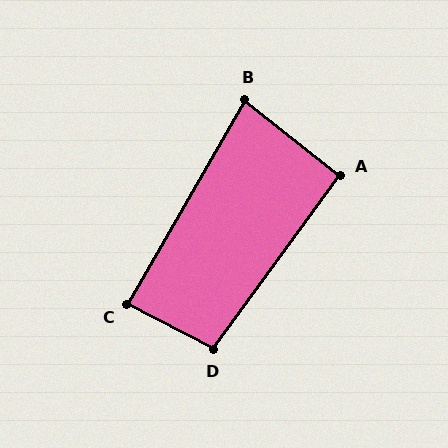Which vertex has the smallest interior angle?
B, at approximately 82 degrees.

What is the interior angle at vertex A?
Approximately 92 degrees (approximately right).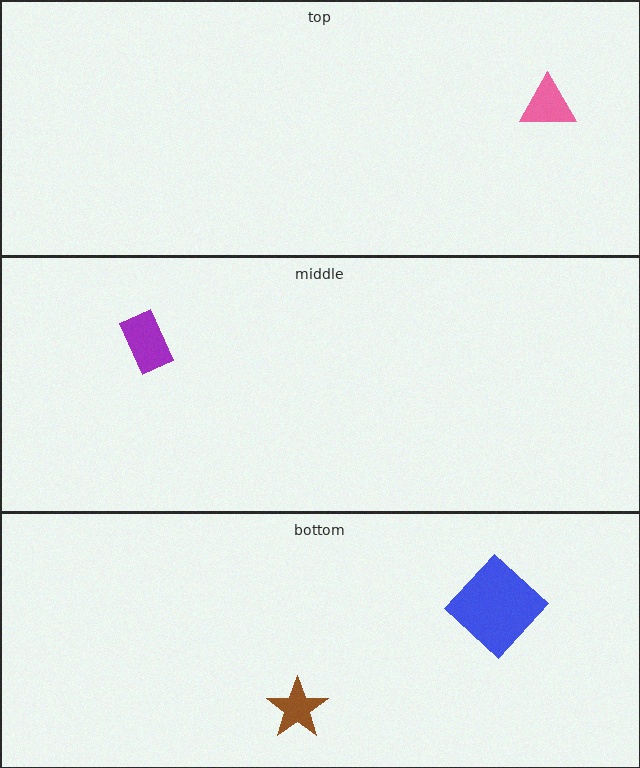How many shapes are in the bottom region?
2.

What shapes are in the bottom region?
The blue diamond, the brown star.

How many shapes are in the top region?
1.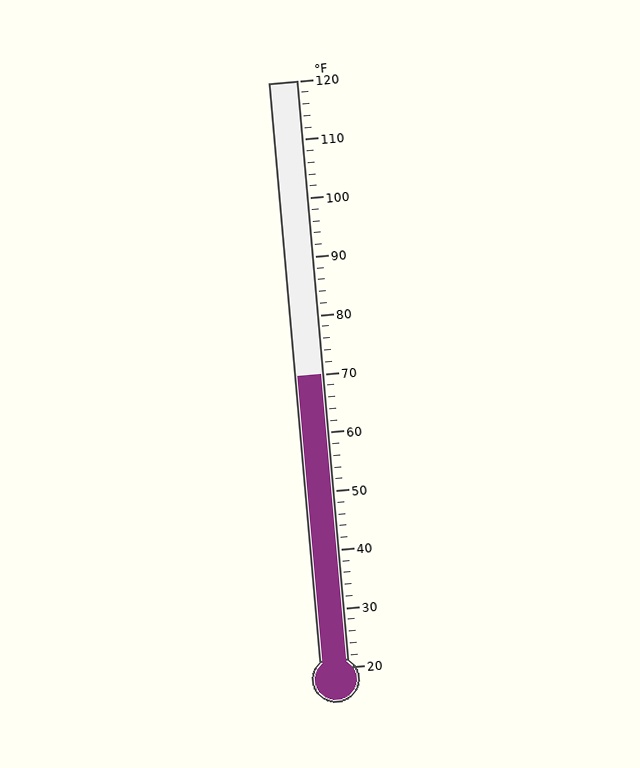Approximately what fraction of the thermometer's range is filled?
The thermometer is filled to approximately 50% of its range.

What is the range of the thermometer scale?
The thermometer scale ranges from 20°F to 120°F.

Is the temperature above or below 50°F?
The temperature is above 50°F.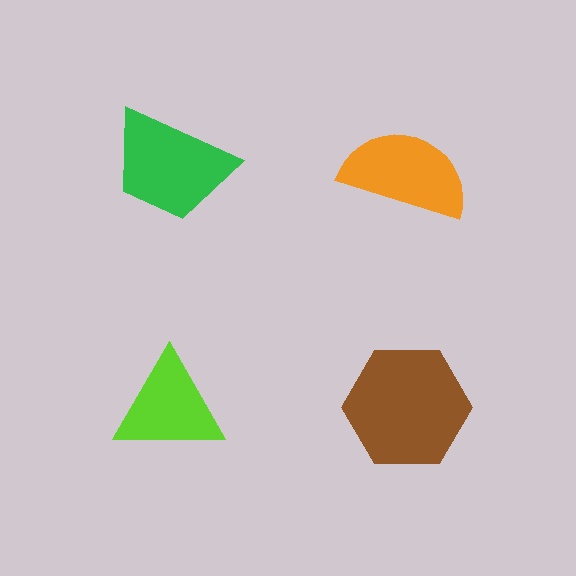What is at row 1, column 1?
A green trapezoid.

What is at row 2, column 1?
A lime triangle.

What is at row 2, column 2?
A brown hexagon.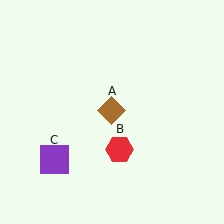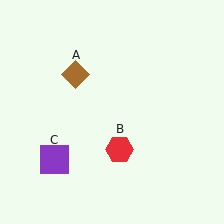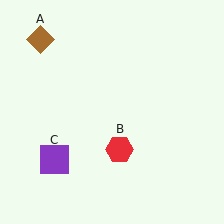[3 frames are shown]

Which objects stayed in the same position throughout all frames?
Red hexagon (object B) and purple square (object C) remained stationary.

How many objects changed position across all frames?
1 object changed position: brown diamond (object A).